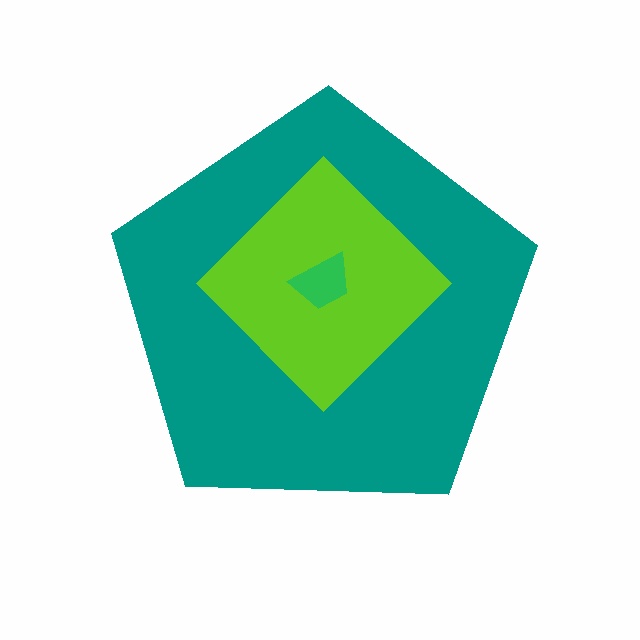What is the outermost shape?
The teal pentagon.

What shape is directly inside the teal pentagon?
The lime diamond.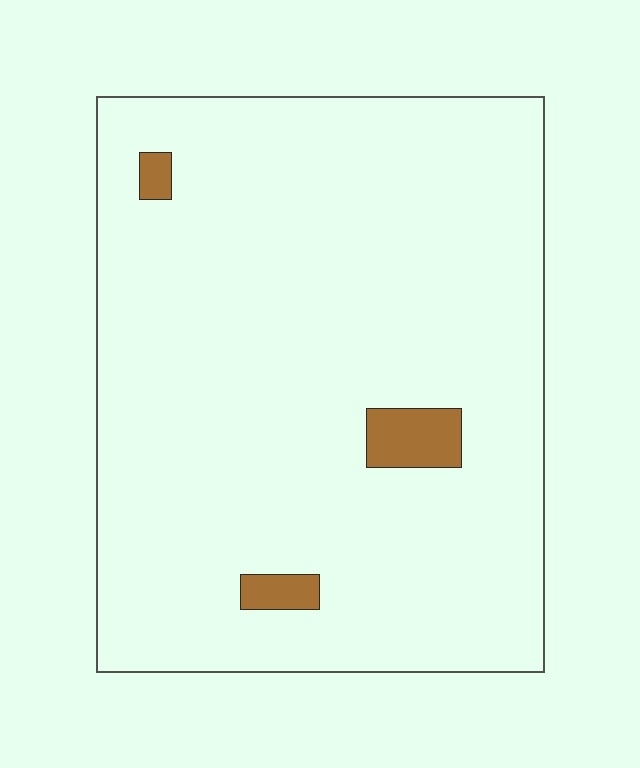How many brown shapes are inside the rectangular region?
3.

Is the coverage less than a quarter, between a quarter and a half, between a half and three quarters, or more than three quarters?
Less than a quarter.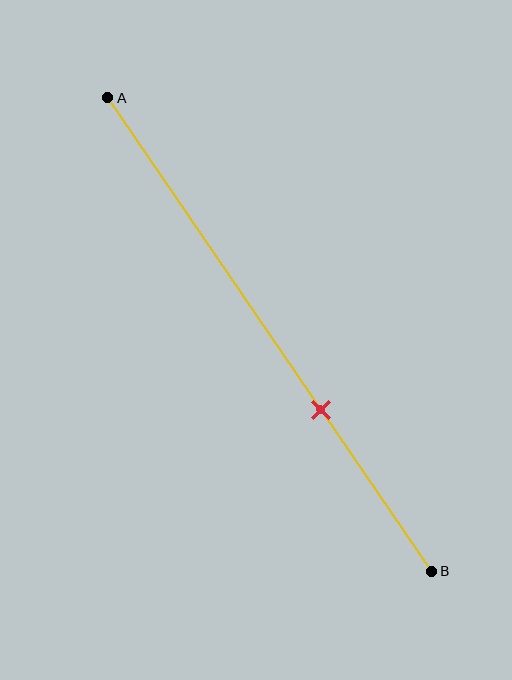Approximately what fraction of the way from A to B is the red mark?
The red mark is approximately 65% of the way from A to B.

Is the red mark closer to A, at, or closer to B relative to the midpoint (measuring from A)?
The red mark is closer to point B than the midpoint of segment AB.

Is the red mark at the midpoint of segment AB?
No, the mark is at about 65% from A, not at the 50% midpoint.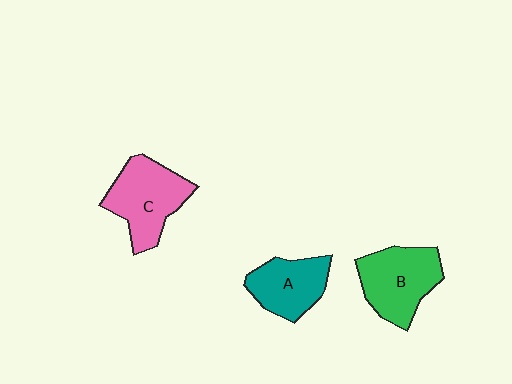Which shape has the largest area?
Shape C (pink).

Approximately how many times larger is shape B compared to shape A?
Approximately 1.2 times.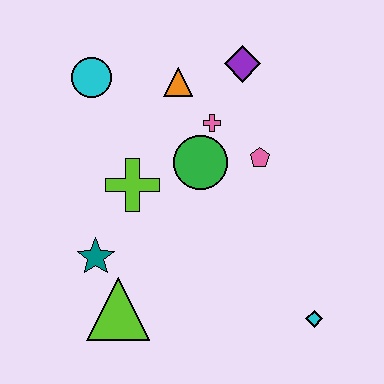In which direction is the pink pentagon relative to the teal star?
The pink pentagon is to the right of the teal star.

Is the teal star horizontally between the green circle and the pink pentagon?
No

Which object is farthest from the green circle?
The cyan diamond is farthest from the green circle.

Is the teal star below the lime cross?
Yes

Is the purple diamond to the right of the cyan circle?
Yes